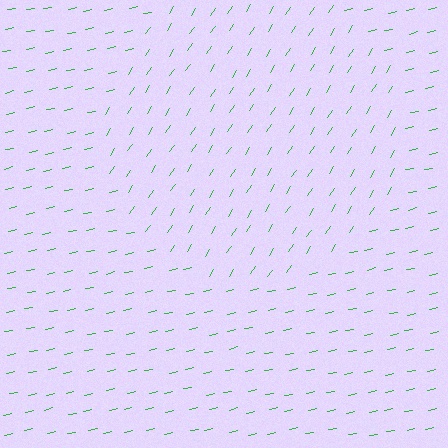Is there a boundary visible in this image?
Yes, there is a texture boundary formed by a change in line orientation.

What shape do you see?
I see a circle.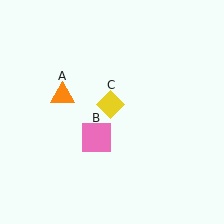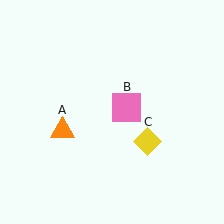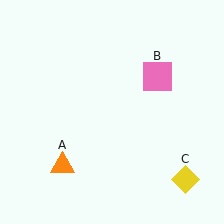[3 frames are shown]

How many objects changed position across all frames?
3 objects changed position: orange triangle (object A), pink square (object B), yellow diamond (object C).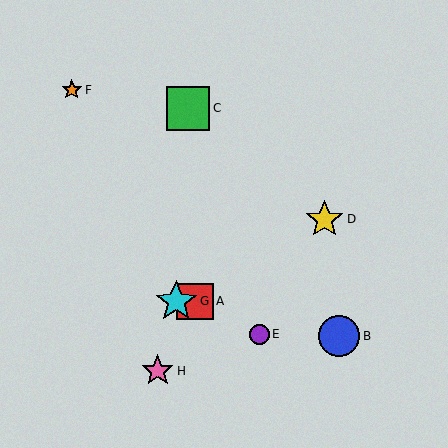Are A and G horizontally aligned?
Yes, both are at y≈301.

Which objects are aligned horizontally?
Objects A, G are aligned horizontally.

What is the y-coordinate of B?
Object B is at y≈336.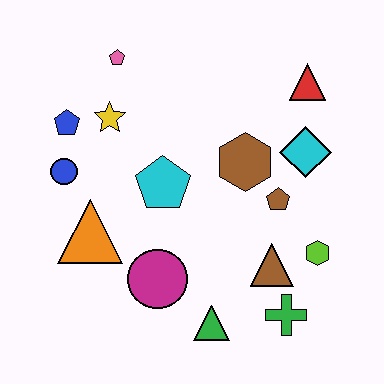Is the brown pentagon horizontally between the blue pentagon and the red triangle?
Yes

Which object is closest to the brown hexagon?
The brown pentagon is closest to the brown hexagon.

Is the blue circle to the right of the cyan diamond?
No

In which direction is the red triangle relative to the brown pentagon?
The red triangle is above the brown pentagon.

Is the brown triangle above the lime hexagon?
No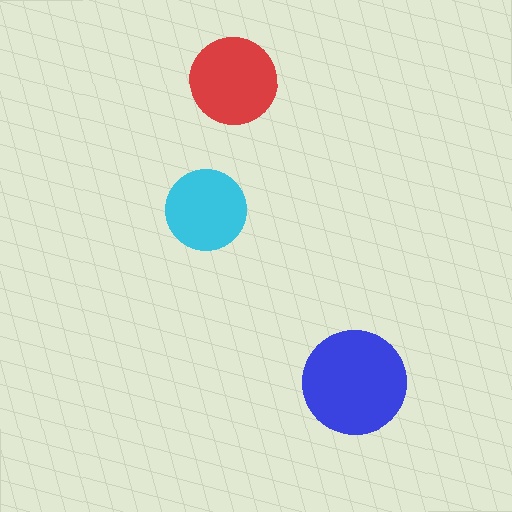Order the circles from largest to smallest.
the blue one, the red one, the cyan one.